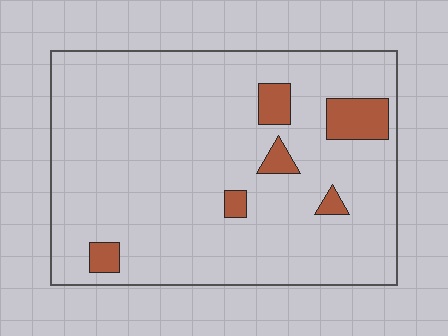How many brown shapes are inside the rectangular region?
6.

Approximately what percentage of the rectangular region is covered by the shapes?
Approximately 10%.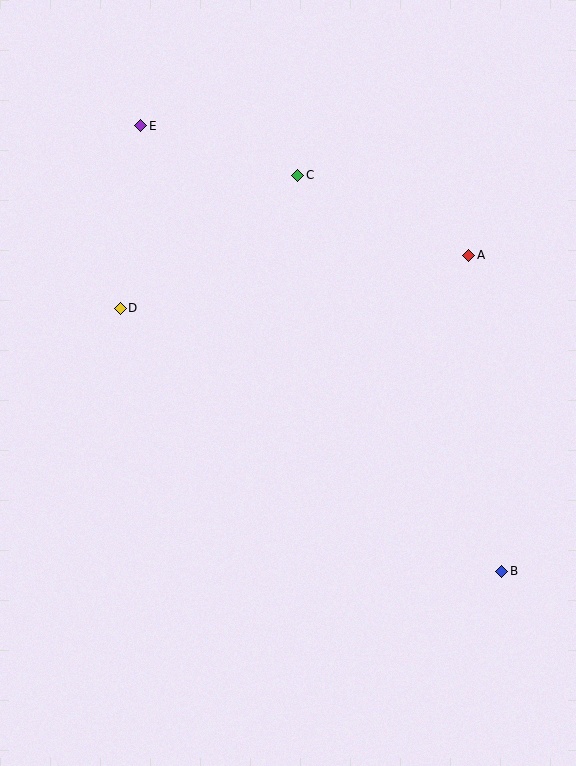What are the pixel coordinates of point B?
Point B is at (502, 571).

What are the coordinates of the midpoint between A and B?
The midpoint between A and B is at (485, 413).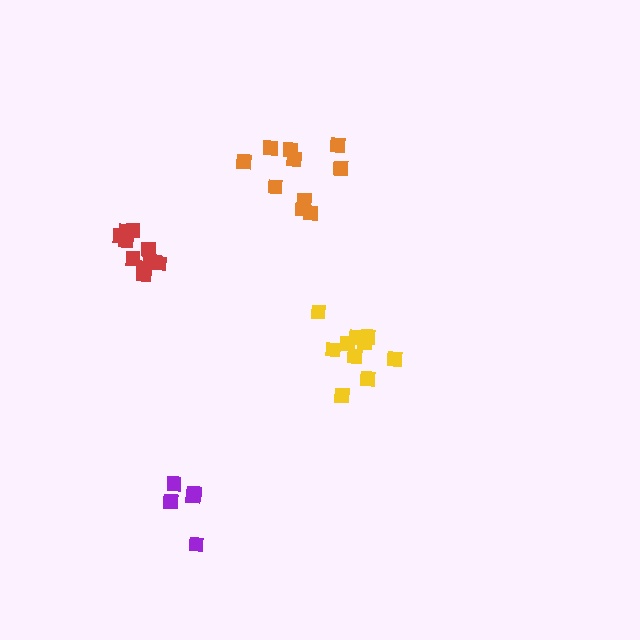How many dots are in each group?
Group 1: 10 dots, Group 2: 11 dots, Group 3: 5 dots, Group 4: 10 dots (36 total).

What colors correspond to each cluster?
The clusters are colored: orange, red, purple, yellow.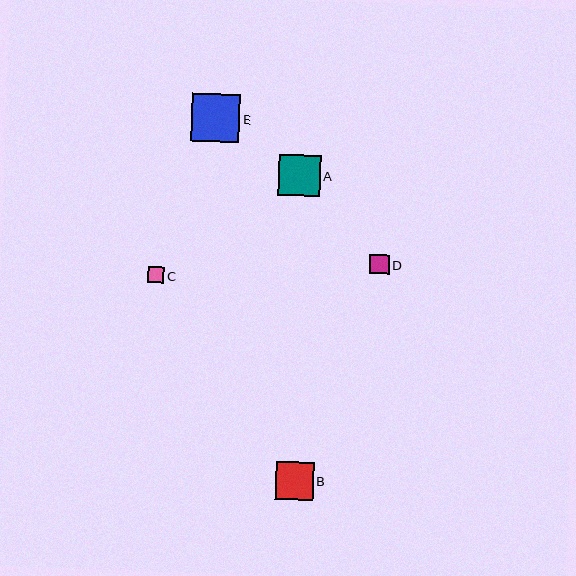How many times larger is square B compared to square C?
Square B is approximately 2.4 times the size of square C.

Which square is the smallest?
Square C is the smallest with a size of approximately 16 pixels.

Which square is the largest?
Square E is the largest with a size of approximately 49 pixels.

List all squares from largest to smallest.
From largest to smallest: E, A, B, D, C.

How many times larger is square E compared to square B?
Square E is approximately 1.3 times the size of square B.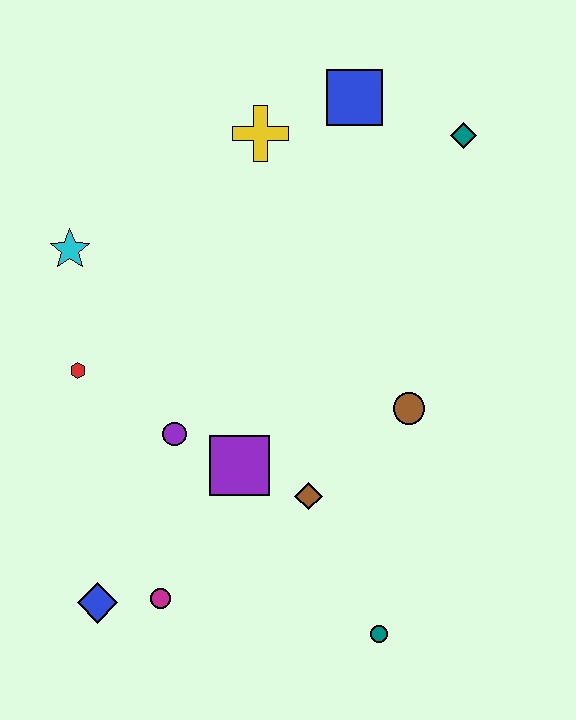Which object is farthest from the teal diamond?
The blue diamond is farthest from the teal diamond.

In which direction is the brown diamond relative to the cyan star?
The brown diamond is below the cyan star.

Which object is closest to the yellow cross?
The blue square is closest to the yellow cross.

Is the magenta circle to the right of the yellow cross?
No